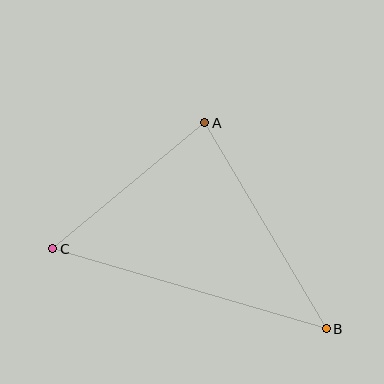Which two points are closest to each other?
Points A and C are closest to each other.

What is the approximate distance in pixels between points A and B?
The distance between A and B is approximately 239 pixels.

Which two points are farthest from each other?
Points B and C are farthest from each other.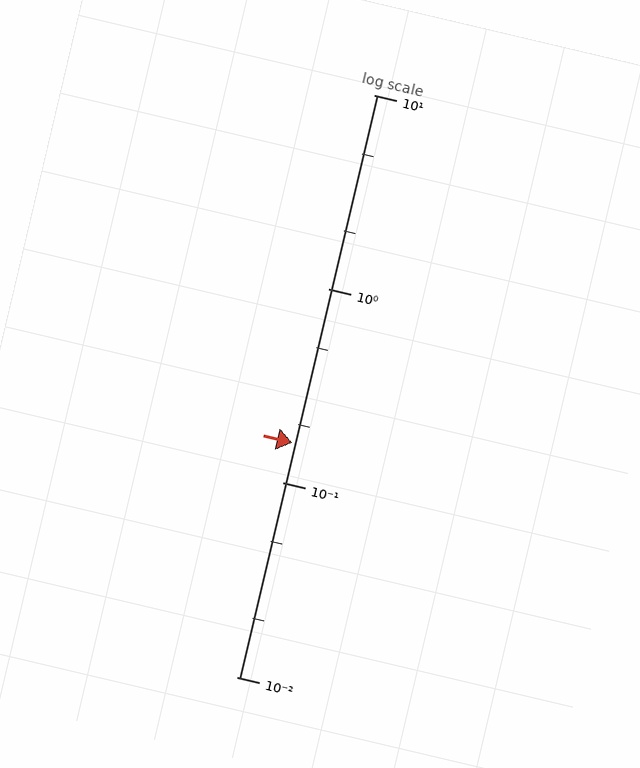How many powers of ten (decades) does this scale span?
The scale spans 3 decades, from 0.01 to 10.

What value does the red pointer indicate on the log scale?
The pointer indicates approximately 0.16.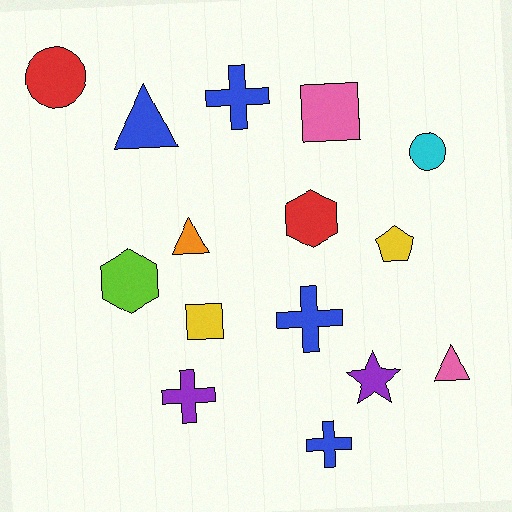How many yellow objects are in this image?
There are 2 yellow objects.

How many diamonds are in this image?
There are no diamonds.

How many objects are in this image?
There are 15 objects.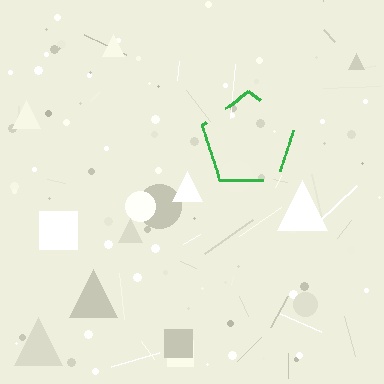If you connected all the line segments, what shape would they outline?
They would outline a pentagon.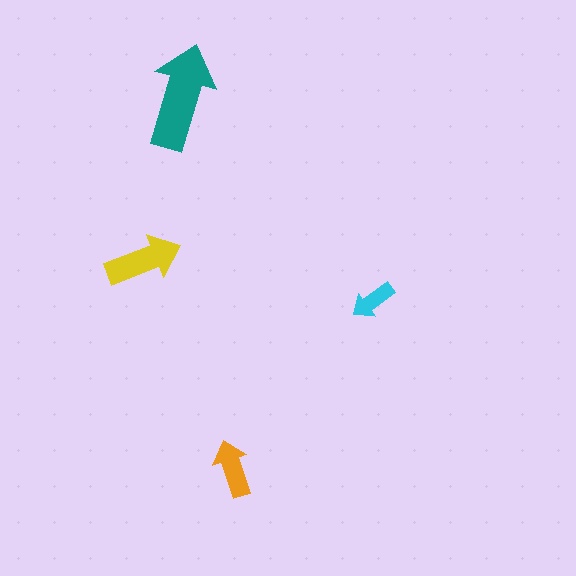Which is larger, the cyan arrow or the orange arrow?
The orange one.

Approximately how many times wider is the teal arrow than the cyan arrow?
About 2.5 times wider.